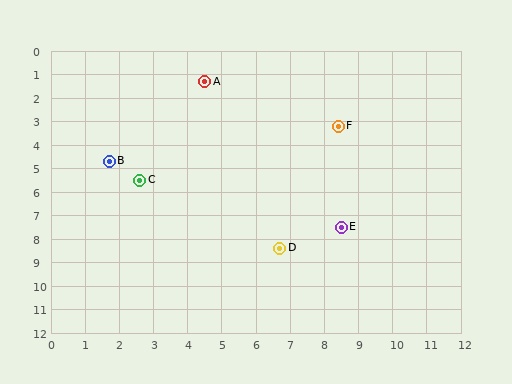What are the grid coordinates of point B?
Point B is at approximately (1.7, 4.7).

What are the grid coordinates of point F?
Point F is at approximately (8.4, 3.2).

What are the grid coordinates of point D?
Point D is at approximately (6.7, 8.4).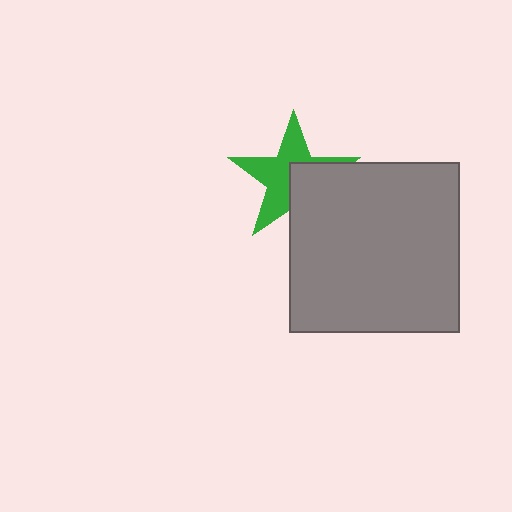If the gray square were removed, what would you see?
You would see the complete green star.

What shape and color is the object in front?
The object in front is a gray square.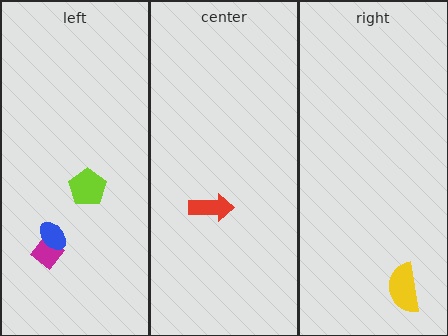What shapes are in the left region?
The magenta diamond, the lime pentagon, the blue ellipse.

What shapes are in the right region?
The yellow semicircle.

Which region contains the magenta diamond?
The left region.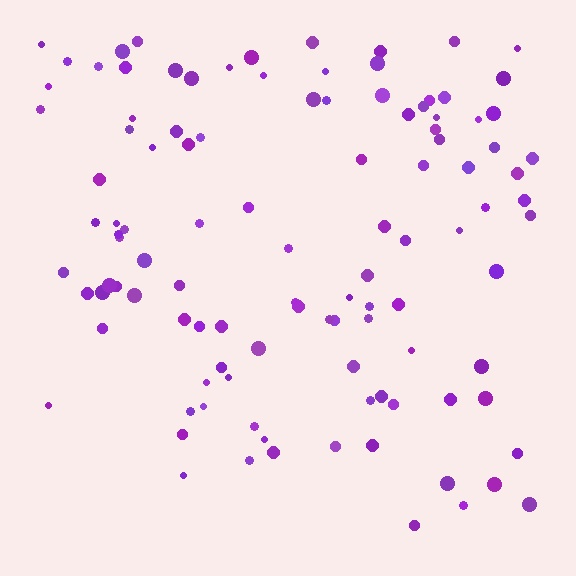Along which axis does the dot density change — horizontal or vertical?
Vertical.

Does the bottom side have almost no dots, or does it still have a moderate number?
Still a moderate number, just noticeably fewer than the top.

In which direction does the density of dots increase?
From bottom to top, with the top side densest.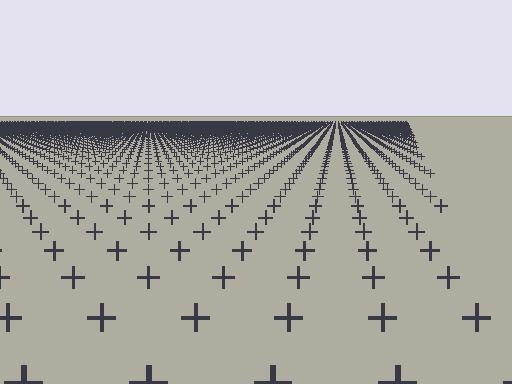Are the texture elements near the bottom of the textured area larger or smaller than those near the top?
Larger. Near the bottom, elements are closer to the viewer and appear at a bigger on-screen size.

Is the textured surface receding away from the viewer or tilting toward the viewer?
The surface is receding away from the viewer. Texture elements get smaller and denser toward the top.